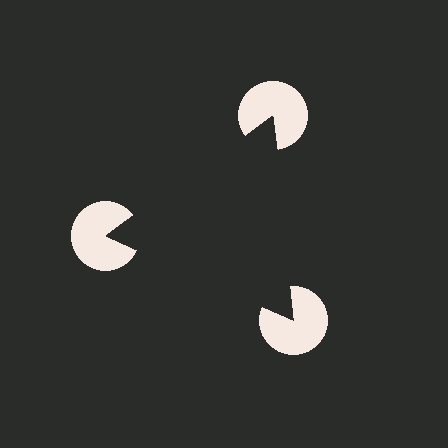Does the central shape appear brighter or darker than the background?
It typically appears slightly darker than the background, even though no actual brightness change is drawn.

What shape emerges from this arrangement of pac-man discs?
An illusory triangle — its edges are inferred from the aligned wedge cuts in the pac-man discs, not physically drawn.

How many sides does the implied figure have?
3 sides.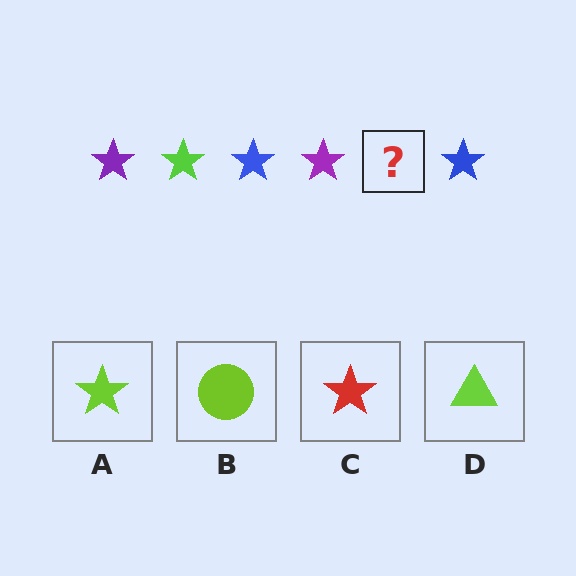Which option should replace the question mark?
Option A.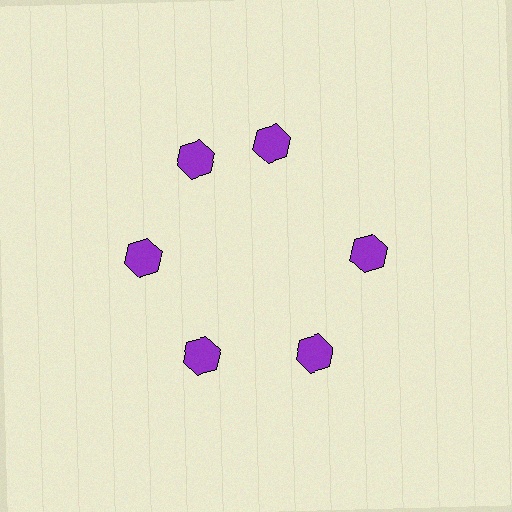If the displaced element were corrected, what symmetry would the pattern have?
It would have 6-fold rotational symmetry — the pattern would map onto itself every 60 degrees.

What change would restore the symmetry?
The symmetry would be restored by rotating it back into even spacing with its neighbors so that all 6 hexagons sit at equal angles and equal distance from the center.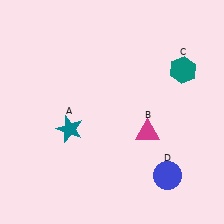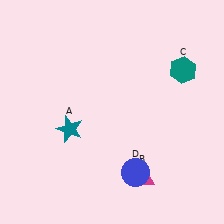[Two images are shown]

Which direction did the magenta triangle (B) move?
The magenta triangle (B) moved down.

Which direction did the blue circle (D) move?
The blue circle (D) moved left.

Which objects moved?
The objects that moved are: the magenta triangle (B), the blue circle (D).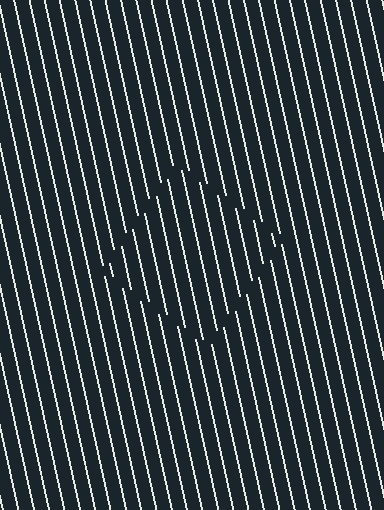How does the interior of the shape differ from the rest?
The interior of the shape contains the same grating, shifted by half a period — the contour is defined by the phase discontinuity where line-ends from the inner and outer gratings abut.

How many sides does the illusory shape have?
4 sides — the line-ends trace a square.